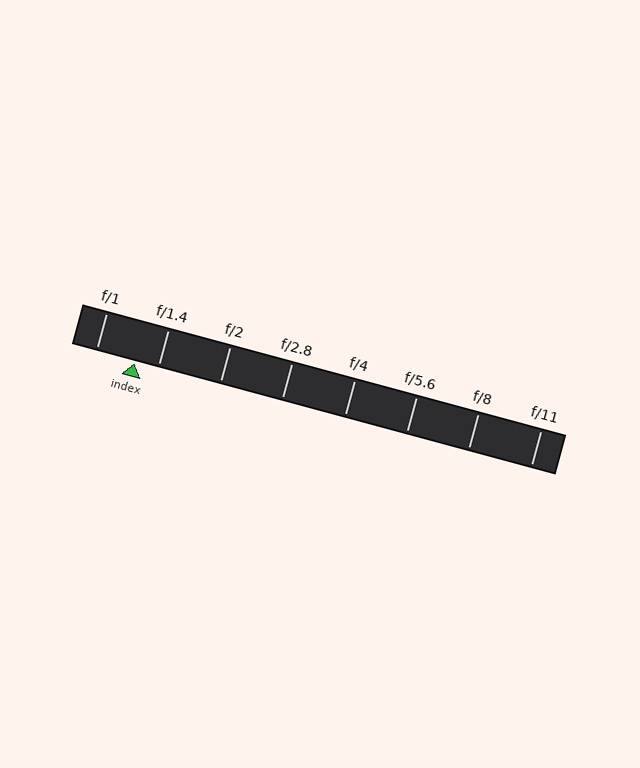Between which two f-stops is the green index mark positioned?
The index mark is between f/1 and f/1.4.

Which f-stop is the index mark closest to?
The index mark is closest to f/1.4.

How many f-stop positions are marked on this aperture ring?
There are 8 f-stop positions marked.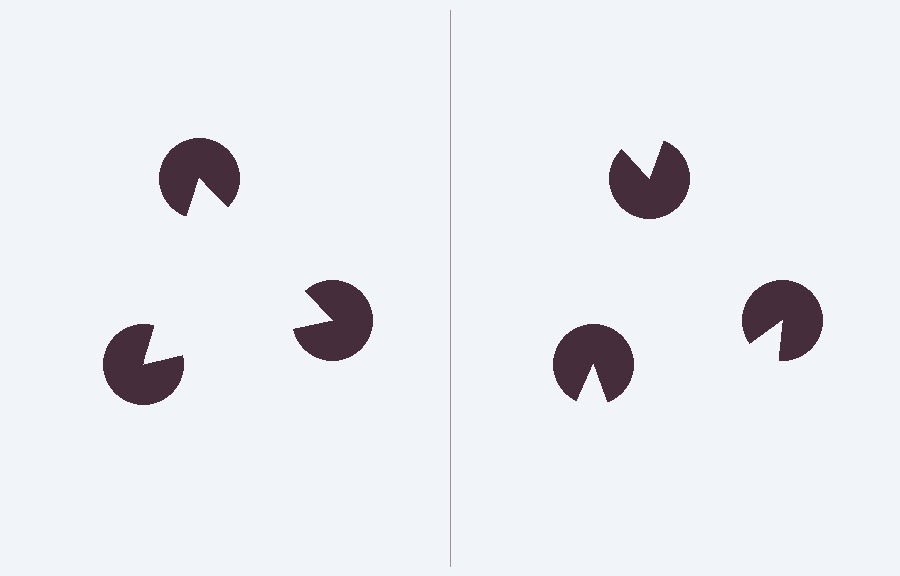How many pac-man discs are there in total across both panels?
6 — 3 on each side.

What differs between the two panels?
The pac-man discs are positioned identically on both sides; only the wedge orientations differ. On the left they align to a triangle; on the right they are misaligned.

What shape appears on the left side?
An illusory triangle.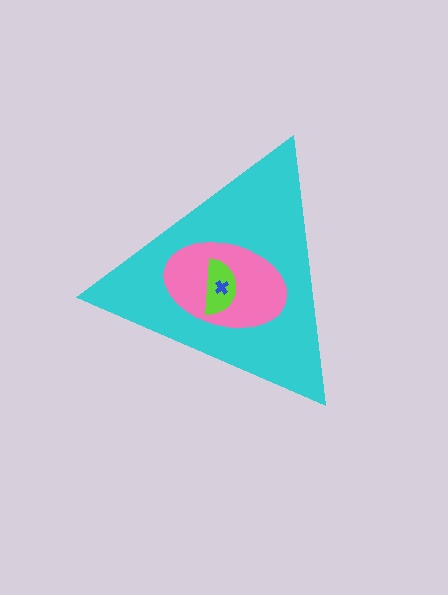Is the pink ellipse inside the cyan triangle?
Yes.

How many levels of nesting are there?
4.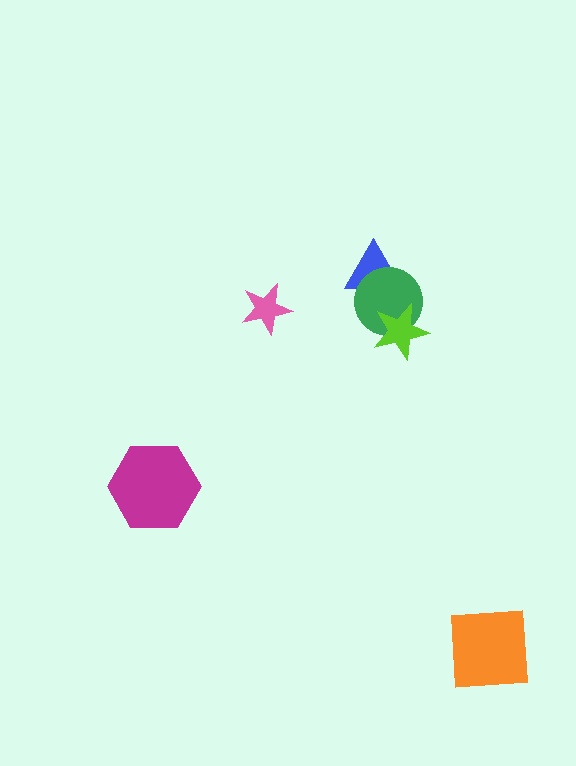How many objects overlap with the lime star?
1 object overlaps with the lime star.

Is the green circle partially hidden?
Yes, it is partially covered by another shape.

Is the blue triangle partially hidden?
Yes, it is partially covered by another shape.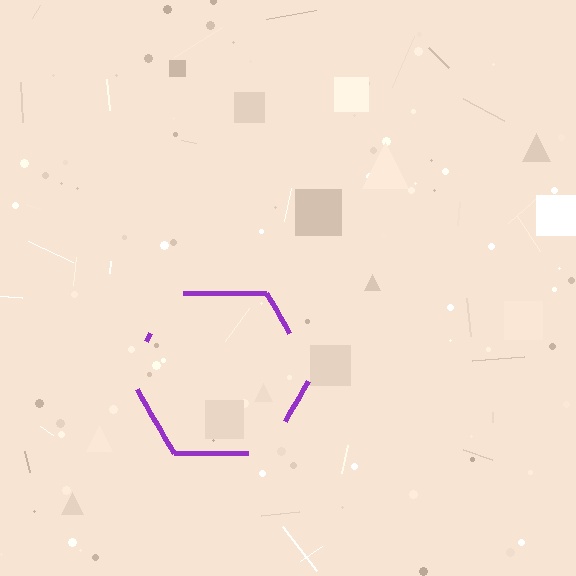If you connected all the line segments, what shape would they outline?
They would outline a hexagon.